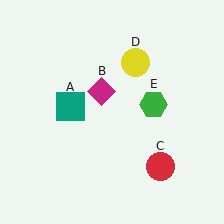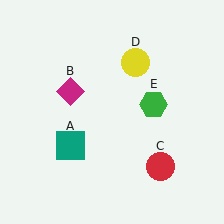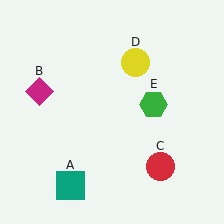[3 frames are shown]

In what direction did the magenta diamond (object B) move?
The magenta diamond (object B) moved left.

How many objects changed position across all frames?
2 objects changed position: teal square (object A), magenta diamond (object B).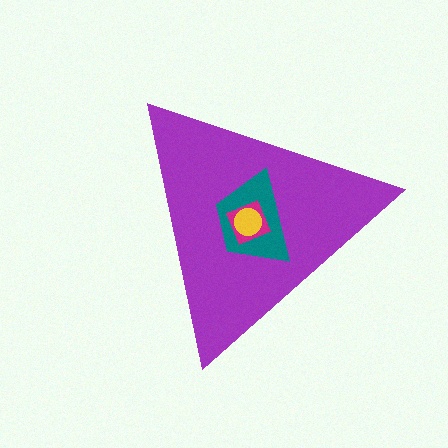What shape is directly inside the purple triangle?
The teal trapezoid.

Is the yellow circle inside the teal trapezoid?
Yes.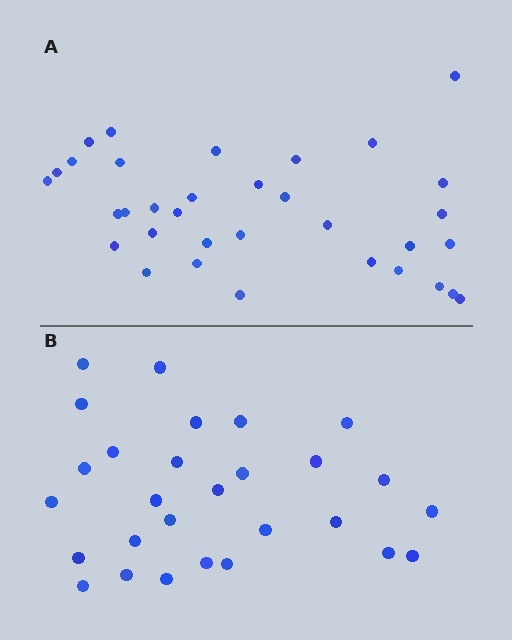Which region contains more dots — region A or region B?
Region A (the top region) has more dots.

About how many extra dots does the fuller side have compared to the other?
Region A has about 6 more dots than region B.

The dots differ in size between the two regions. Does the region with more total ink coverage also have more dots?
No. Region B has more total ink coverage because its dots are larger, but region A actually contains more individual dots. Total area can be misleading — the number of items is what matters here.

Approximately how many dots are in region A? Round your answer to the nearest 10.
About 30 dots. (The exact count is 34, which rounds to 30.)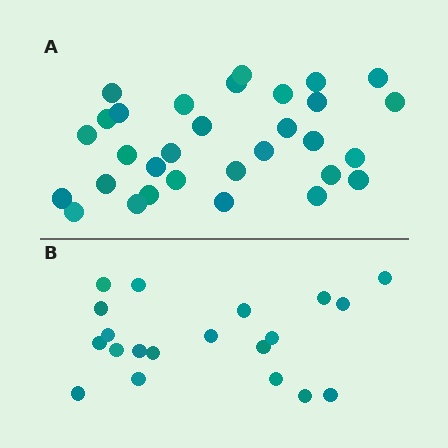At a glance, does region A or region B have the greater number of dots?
Region A (the top region) has more dots.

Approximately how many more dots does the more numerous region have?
Region A has roughly 12 or so more dots than region B.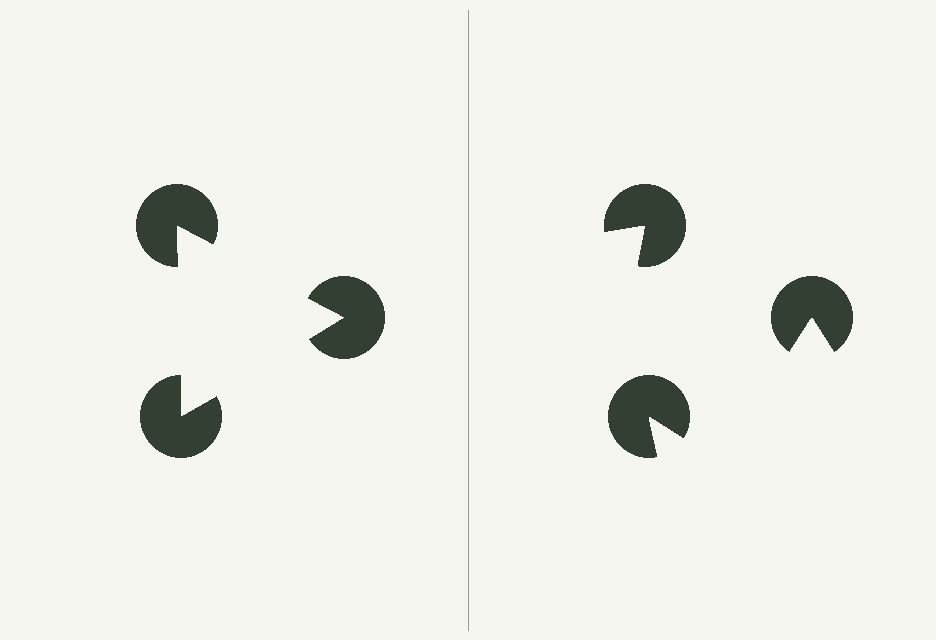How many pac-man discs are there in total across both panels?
6 — 3 on each side.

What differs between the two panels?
The pac-man discs are positioned identically on both sides; only the wedge orientations differ. On the left they align to a triangle; on the right they are misaligned.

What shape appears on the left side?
An illusory triangle.